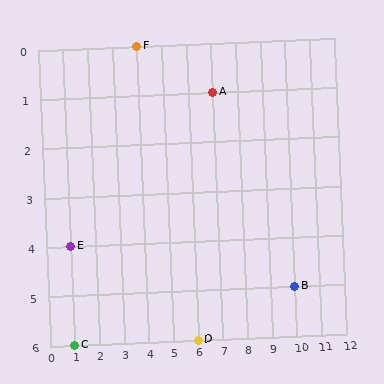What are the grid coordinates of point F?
Point F is at grid coordinates (4, 0).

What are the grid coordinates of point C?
Point C is at grid coordinates (1, 6).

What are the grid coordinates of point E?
Point E is at grid coordinates (1, 4).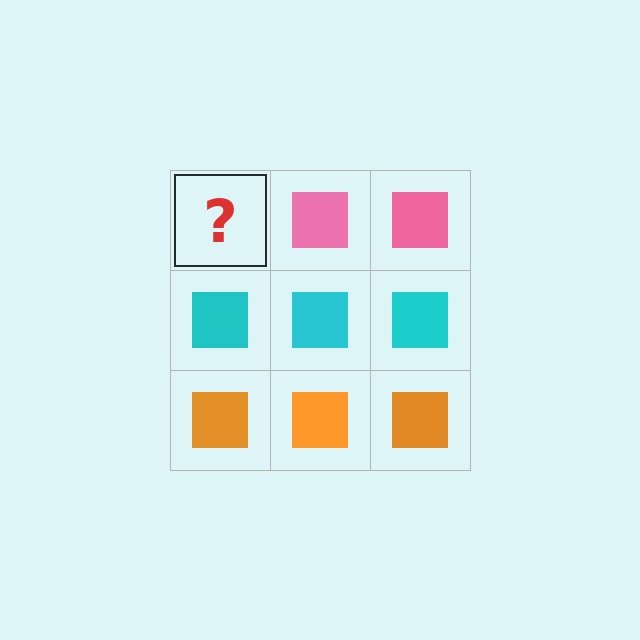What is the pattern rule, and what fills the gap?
The rule is that each row has a consistent color. The gap should be filled with a pink square.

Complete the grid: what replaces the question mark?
The question mark should be replaced with a pink square.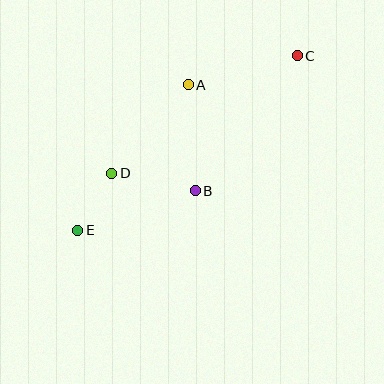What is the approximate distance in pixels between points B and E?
The distance between B and E is approximately 124 pixels.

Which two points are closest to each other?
Points D and E are closest to each other.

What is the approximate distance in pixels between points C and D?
The distance between C and D is approximately 220 pixels.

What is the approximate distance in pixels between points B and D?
The distance between B and D is approximately 85 pixels.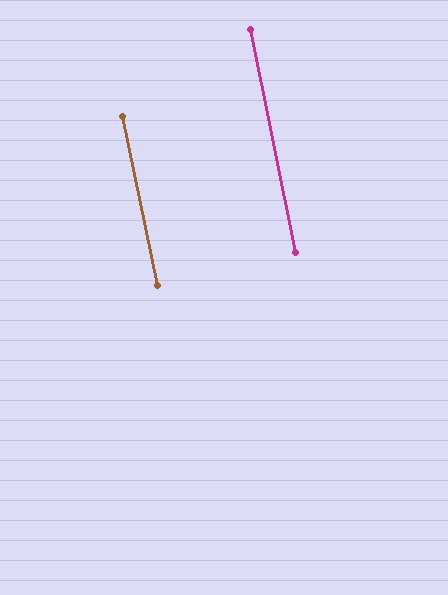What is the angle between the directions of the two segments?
Approximately 0 degrees.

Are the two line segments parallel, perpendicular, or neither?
Parallel — their directions differ by only 0.3°.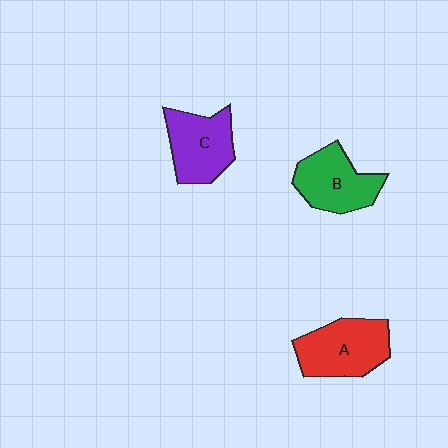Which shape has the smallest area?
Shape B (green).